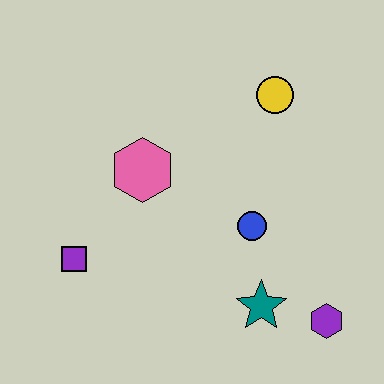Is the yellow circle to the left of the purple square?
No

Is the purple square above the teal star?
Yes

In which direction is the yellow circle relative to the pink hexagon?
The yellow circle is to the right of the pink hexagon.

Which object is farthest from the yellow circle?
The purple square is farthest from the yellow circle.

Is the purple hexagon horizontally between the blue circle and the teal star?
No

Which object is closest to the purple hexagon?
The teal star is closest to the purple hexagon.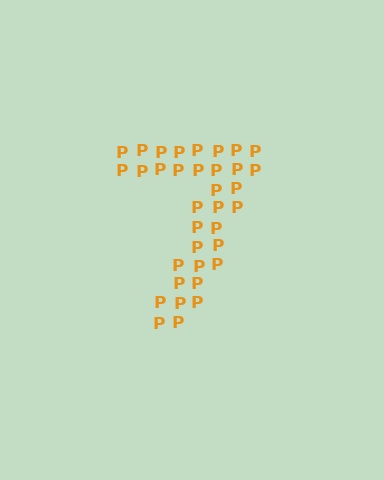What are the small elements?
The small elements are letter P's.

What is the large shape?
The large shape is the digit 7.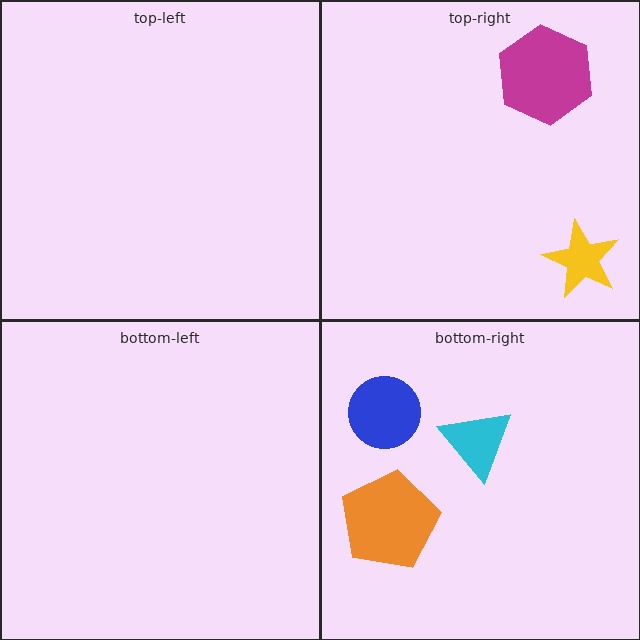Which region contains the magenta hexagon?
The top-right region.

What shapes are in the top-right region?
The yellow star, the magenta hexagon.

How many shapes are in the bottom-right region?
3.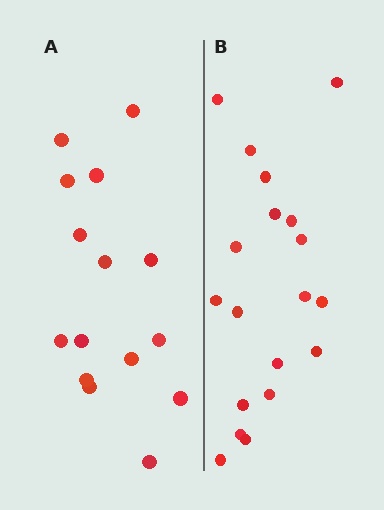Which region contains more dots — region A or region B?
Region B (the right region) has more dots.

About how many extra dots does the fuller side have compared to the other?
Region B has about 4 more dots than region A.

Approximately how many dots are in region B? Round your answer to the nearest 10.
About 20 dots. (The exact count is 19, which rounds to 20.)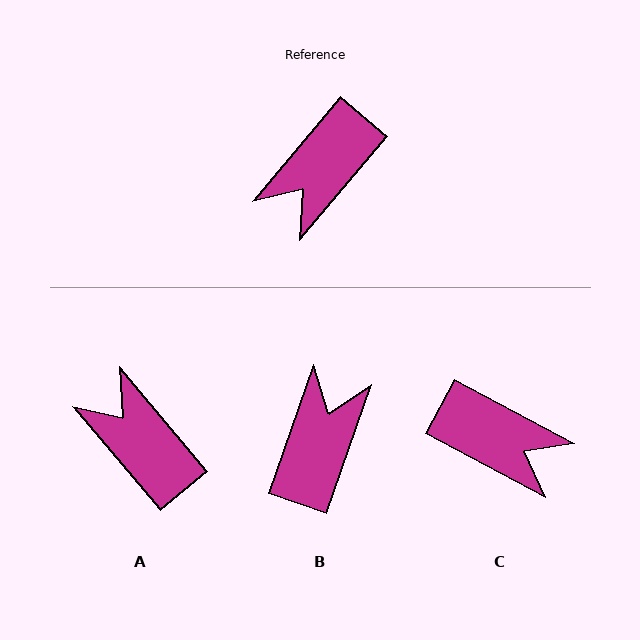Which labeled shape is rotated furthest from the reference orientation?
B, about 159 degrees away.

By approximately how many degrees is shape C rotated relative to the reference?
Approximately 102 degrees counter-clockwise.